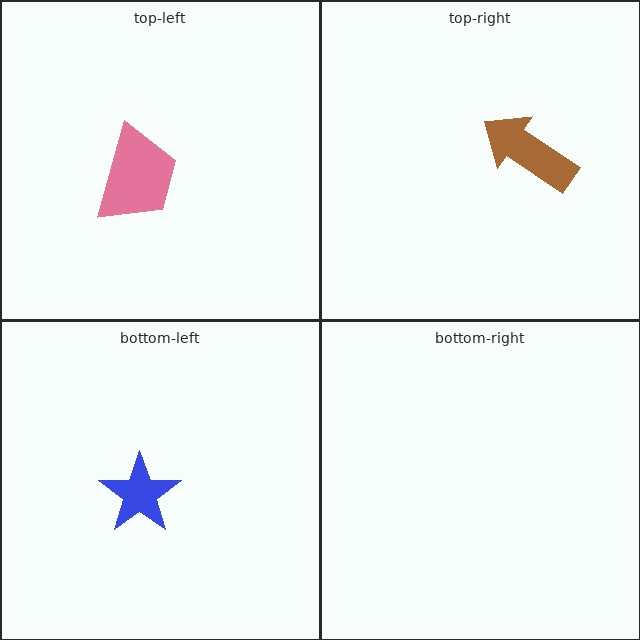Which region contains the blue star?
The bottom-left region.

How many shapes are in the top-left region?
1.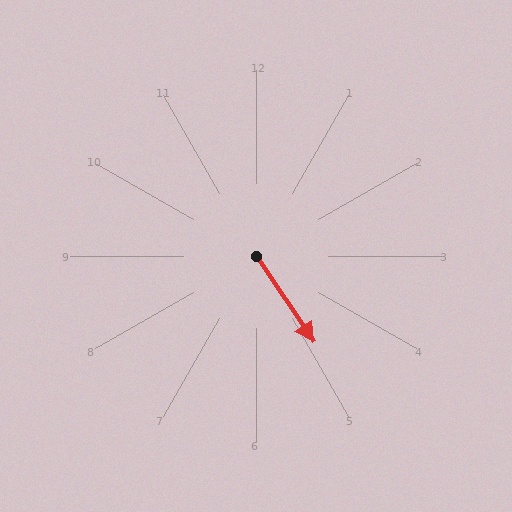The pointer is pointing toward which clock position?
Roughly 5 o'clock.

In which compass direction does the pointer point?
Southeast.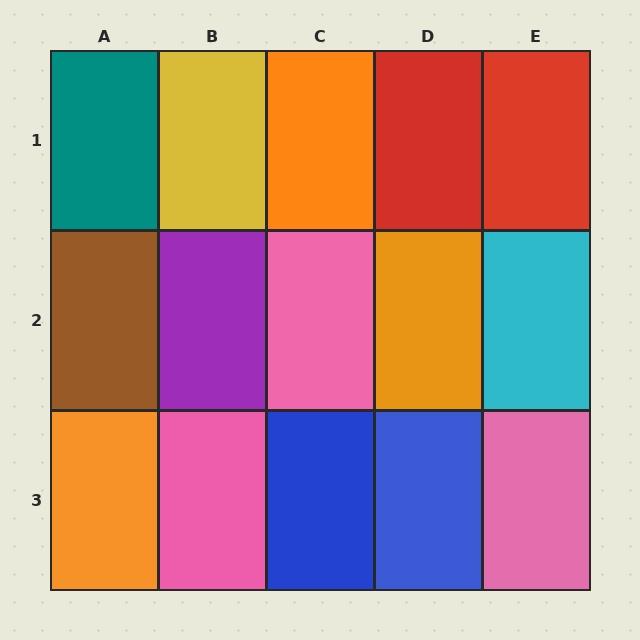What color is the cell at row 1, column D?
Red.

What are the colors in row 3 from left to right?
Orange, pink, blue, blue, pink.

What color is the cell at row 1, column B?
Yellow.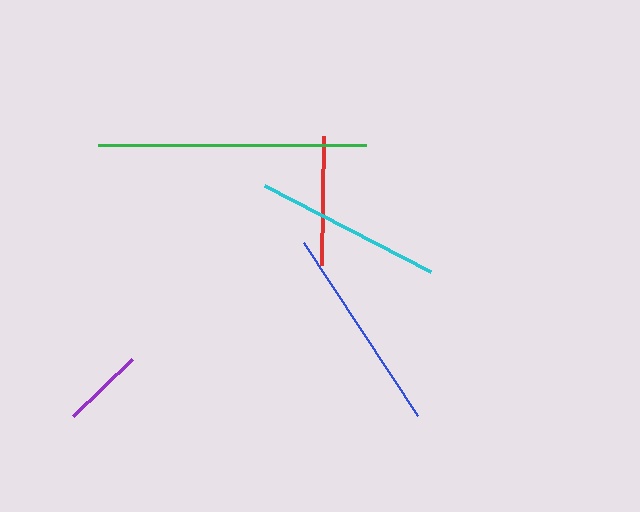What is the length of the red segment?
The red segment is approximately 129 pixels long.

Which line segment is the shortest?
The purple line is the shortest at approximately 82 pixels.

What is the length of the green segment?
The green segment is approximately 269 pixels long.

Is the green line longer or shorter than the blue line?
The green line is longer than the blue line.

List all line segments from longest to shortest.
From longest to shortest: green, blue, cyan, red, purple.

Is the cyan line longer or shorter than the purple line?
The cyan line is longer than the purple line.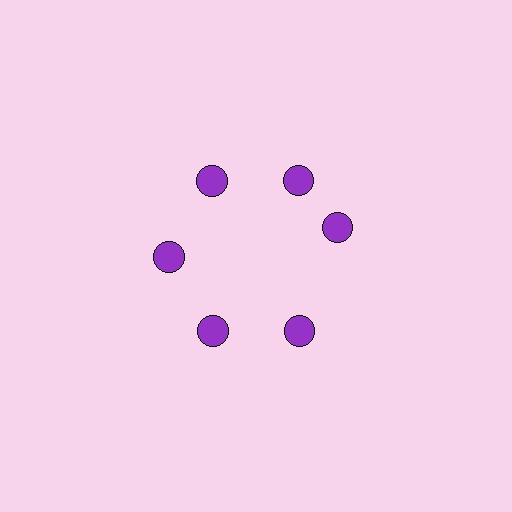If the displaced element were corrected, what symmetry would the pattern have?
It would have 6-fold rotational symmetry — the pattern would map onto itself every 60 degrees.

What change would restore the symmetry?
The symmetry would be restored by rotating it back into even spacing with its neighbors so that all 6 circles sit at equal angles and equal distance from the center.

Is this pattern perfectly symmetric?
No. The 6 purple circles are arranged in a ring, but one element near the 3 o'clock position is rotated out of alignment along the ring, breaking the 6-fold rotational symmetry.